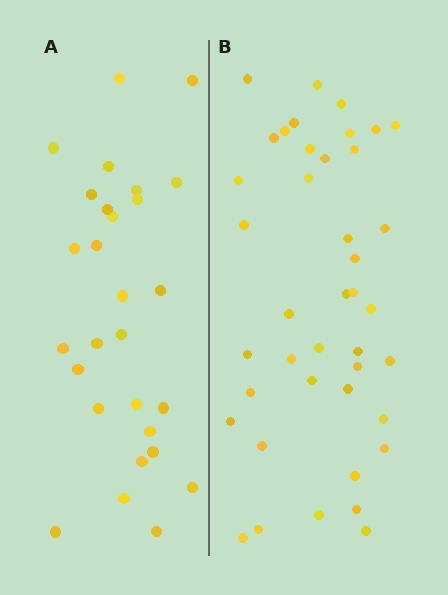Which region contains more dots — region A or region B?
Region B (the right region) has more dots.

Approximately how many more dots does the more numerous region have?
Region B has approximately 15 more dots than region A.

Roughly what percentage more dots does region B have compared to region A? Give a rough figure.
About 45% more.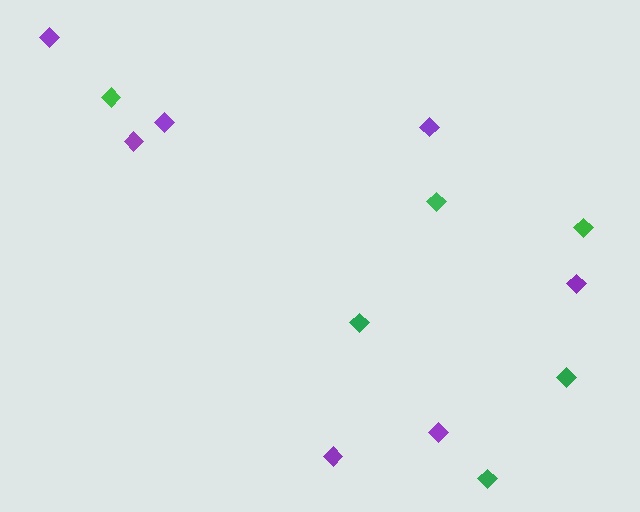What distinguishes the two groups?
There are 2 groups: one group of green diamonds (6) and one group of purple diamonds (7).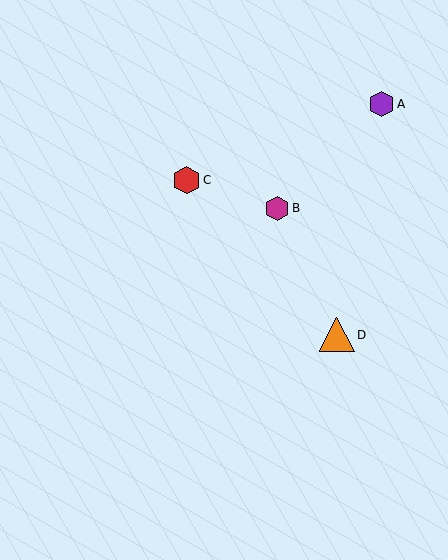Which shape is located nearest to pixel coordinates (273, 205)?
The magenta hexagon (labeled B) at (277, 209) is nearest to that location.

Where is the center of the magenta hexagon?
The center of the magenta hexagon is at (277, 209).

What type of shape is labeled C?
Shape C is a red hexagon.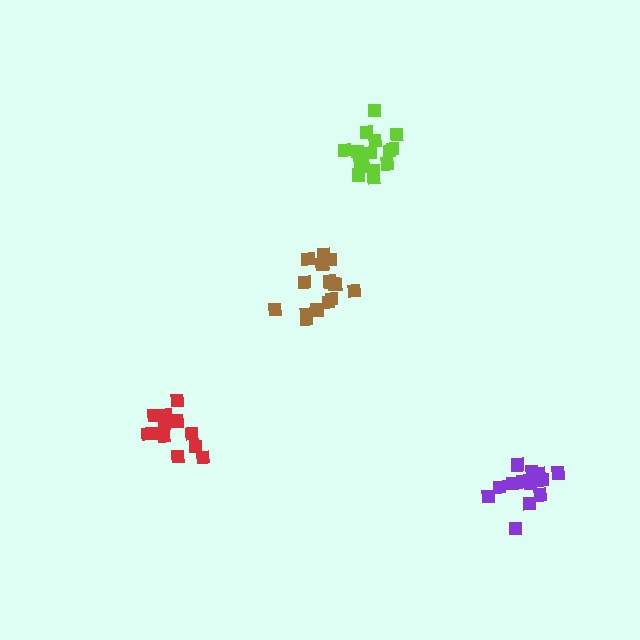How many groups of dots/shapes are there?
There are 4 groups.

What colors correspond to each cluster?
The clusters are colored: lime, brown, red, purple.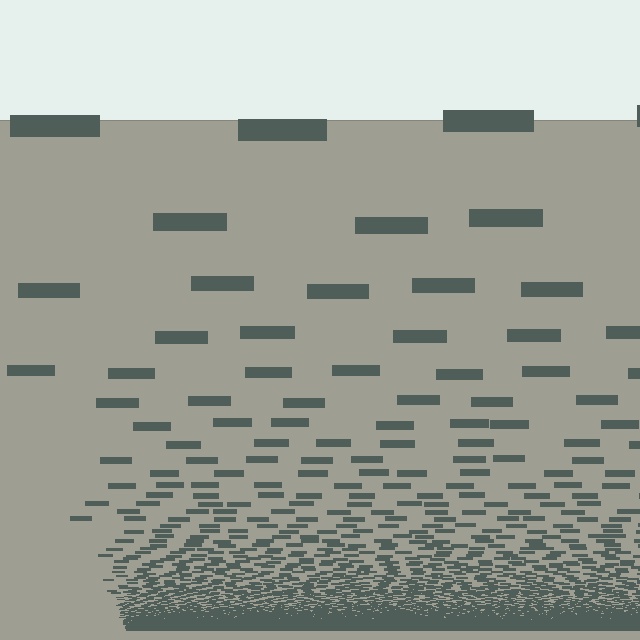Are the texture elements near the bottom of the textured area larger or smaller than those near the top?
Smaller. The gradient is inverted — elements near the bottom are smaller and denser.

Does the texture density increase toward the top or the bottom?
Density increases toward the bottom.